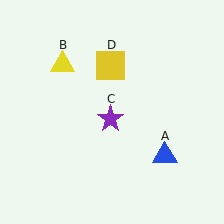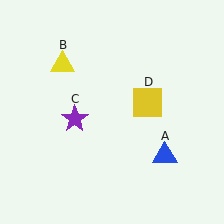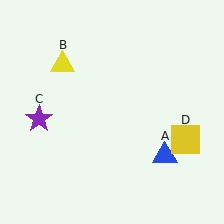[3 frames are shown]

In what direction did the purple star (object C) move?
The purple star (object C) moved left.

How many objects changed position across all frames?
2 objects changed position: purple star (object C), yellow square (object D).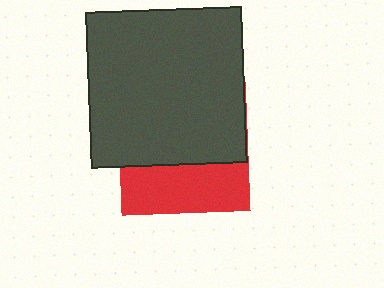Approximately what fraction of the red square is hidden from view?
Roughly 63% of the red square is hidden behind the dark gray square.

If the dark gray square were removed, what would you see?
You would see the complete red square.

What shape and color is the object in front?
The object in front is a dark gray square.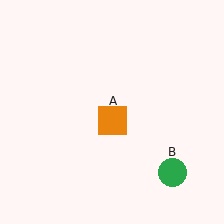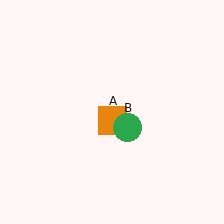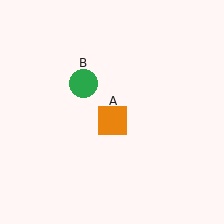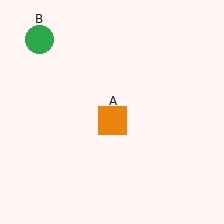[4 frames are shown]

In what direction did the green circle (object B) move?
The green circle (object B) moved up and to the left.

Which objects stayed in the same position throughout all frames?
Orange square (object A) remained stationary.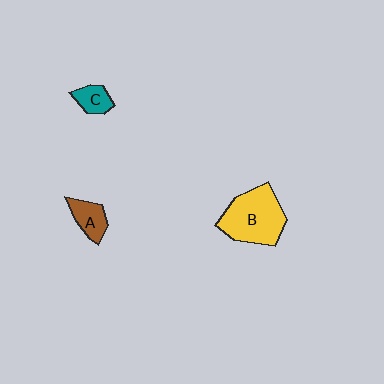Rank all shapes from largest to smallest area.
From largest to smallest: B (yellow), A (brown), C (teal).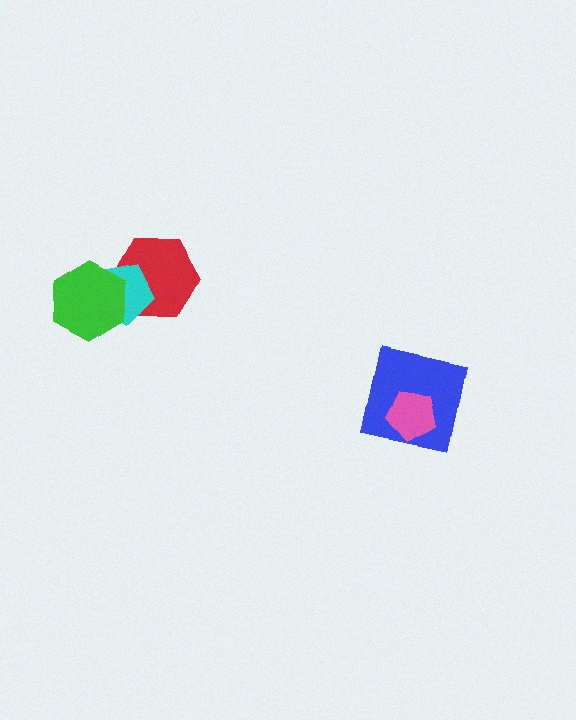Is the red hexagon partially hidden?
Yes, it is partially covered by another shape.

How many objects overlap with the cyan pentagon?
2 objects overlap with the cyan pentagon.